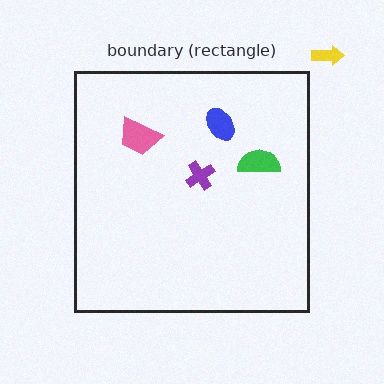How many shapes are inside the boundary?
4 inside, 1 outside.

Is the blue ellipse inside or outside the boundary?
Inside.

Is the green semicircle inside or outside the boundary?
Inside.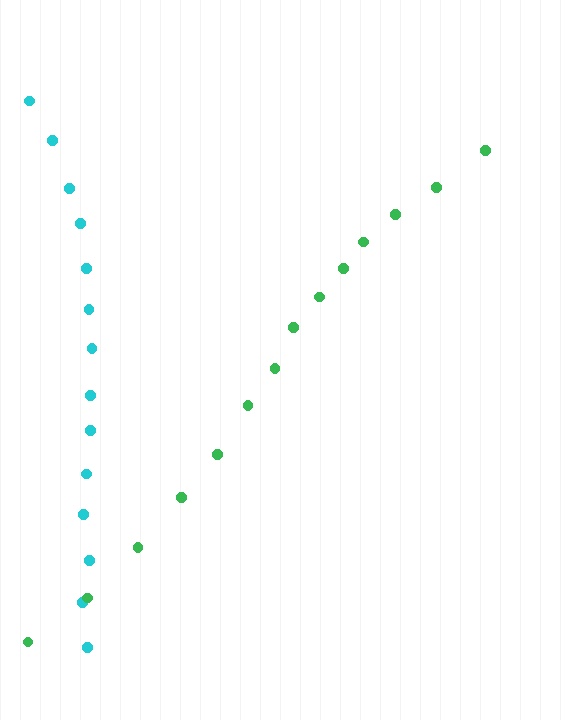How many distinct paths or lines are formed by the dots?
There are 2 distinct paths.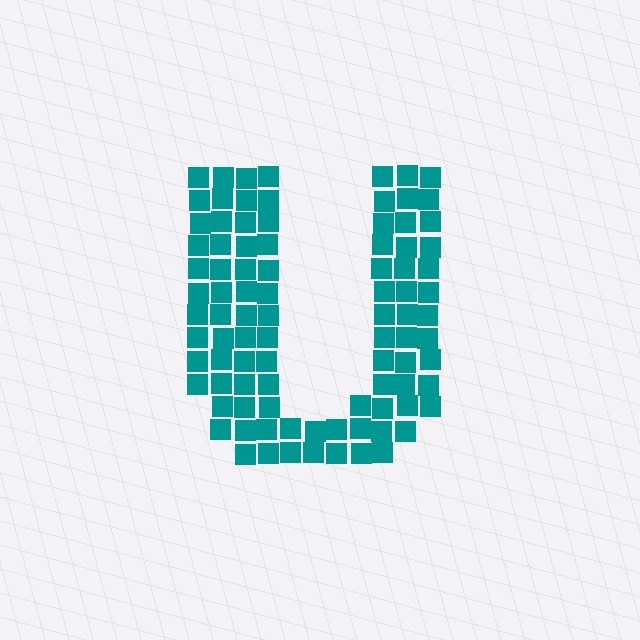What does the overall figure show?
The overall figure shows the letter U.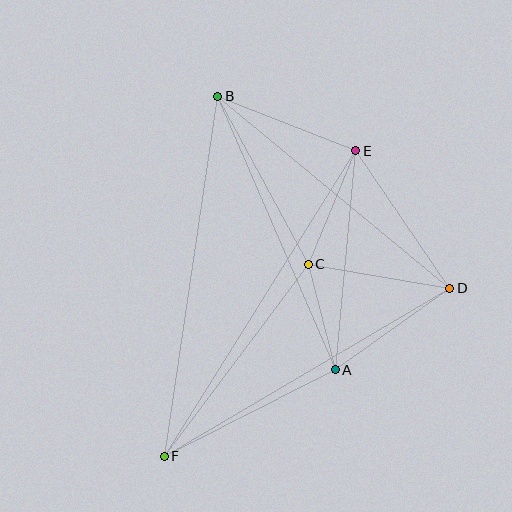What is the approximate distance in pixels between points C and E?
The distance between C and E is approximately 123 pixels.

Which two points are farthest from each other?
Points B and F are farthest from each other.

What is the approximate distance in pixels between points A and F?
The distance between A and F is approximately 192 pixels.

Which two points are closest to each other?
Points A and C are closest to each other.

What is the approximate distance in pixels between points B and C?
The distance between B and C is approximately 191 pixels.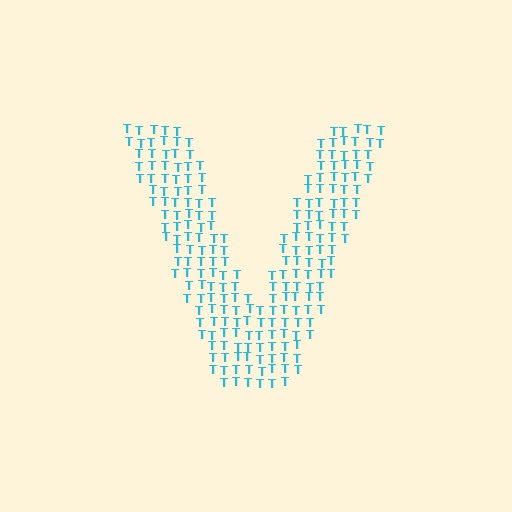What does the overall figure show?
The overall figure shows the letter V.